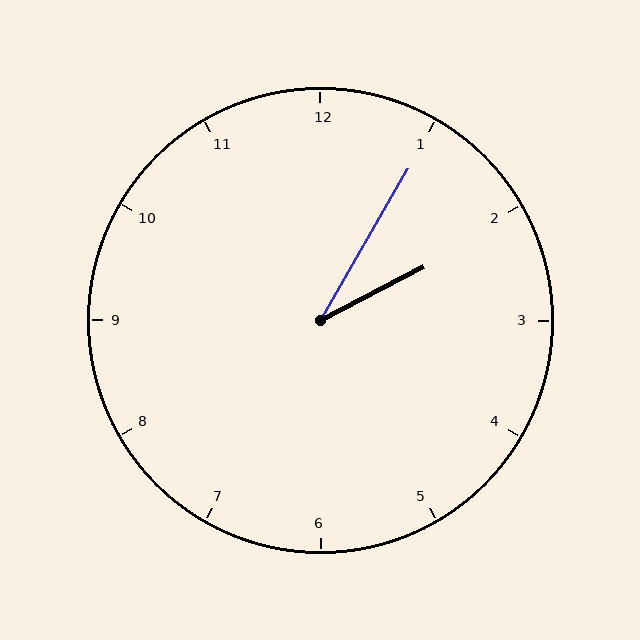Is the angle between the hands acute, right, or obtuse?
It is acute.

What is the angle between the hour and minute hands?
Approximately 32 degrees.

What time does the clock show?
2:05.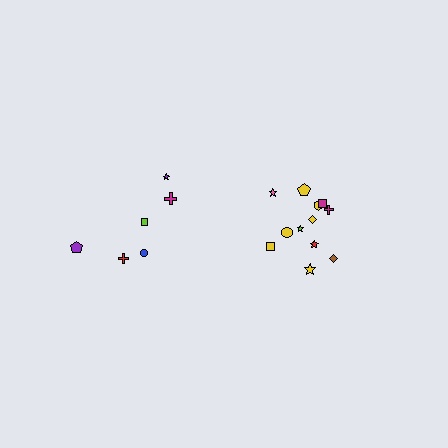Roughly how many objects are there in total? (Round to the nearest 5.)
Roughly 20 objects in total.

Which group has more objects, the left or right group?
The right group.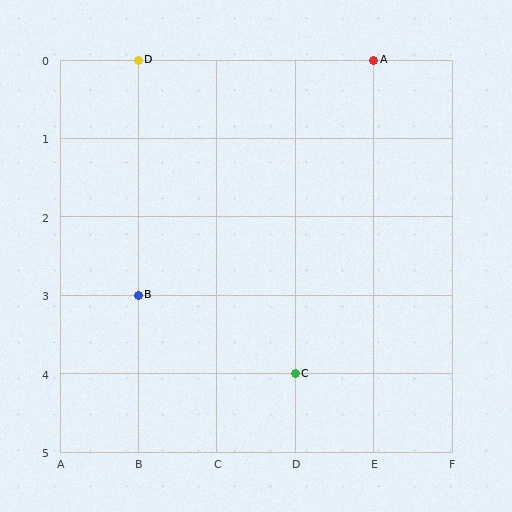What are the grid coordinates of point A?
Point A is at grid coordinates (E, 0).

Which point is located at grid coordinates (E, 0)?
Point A is at (E, 0).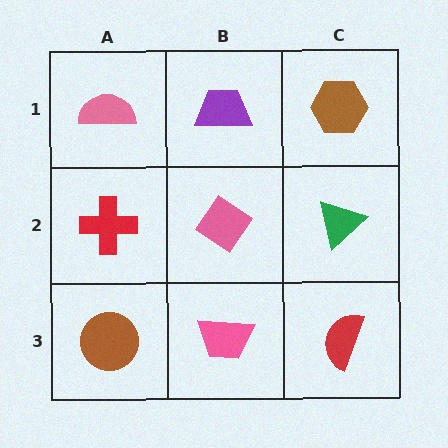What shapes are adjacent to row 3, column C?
A green triangle (row 2, column C), a pink trapezoid (row 3, column B).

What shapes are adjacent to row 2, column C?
A brown hexagon (row 1, column C), a red semicircle (row 3, column C), a pink diamond (row 2, column B).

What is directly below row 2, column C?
A red semicircle.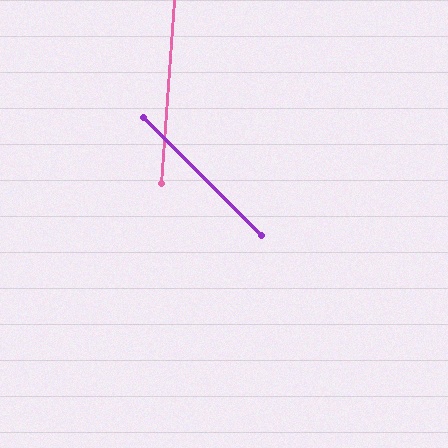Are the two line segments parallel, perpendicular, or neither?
Neither parallel nor perpendicular — they differ by about 49°.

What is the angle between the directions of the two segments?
Approximately 49 degrees.